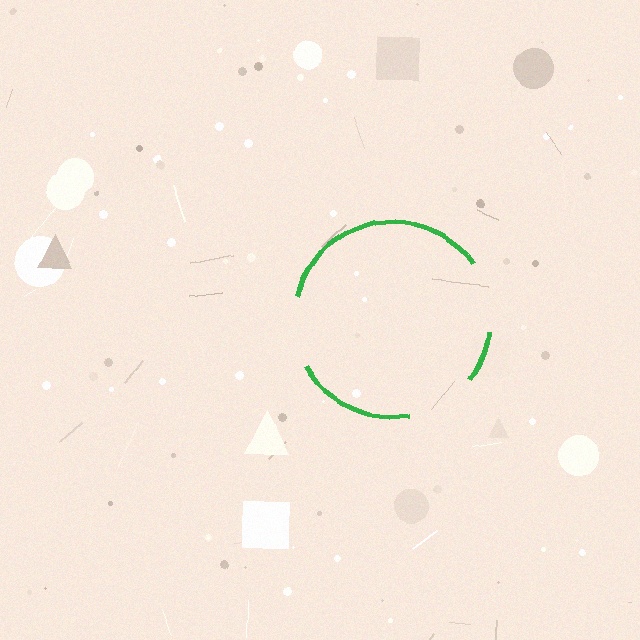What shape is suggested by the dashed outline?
The dashed outline suggests a circle.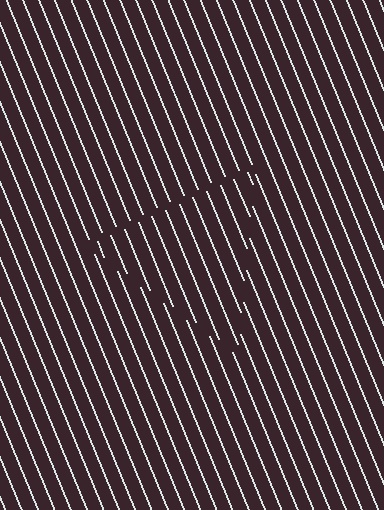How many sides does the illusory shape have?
3 sides — the line-ends trace a triangle.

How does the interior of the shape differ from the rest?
The interior of the shape contains the same grating, shifted by half a period — the contour is defined by the phase discontinuity where line-ends from the inner and outer gratings abut.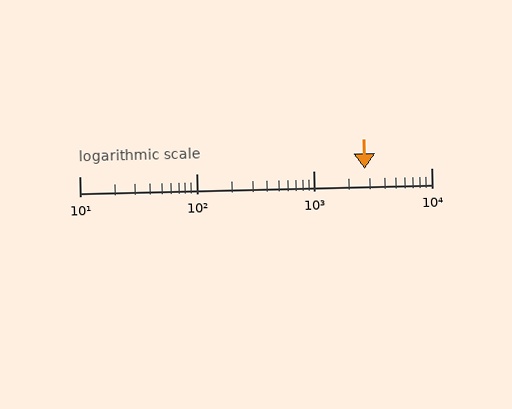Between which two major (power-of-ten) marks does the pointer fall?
The pointer is between 1000 and 10000.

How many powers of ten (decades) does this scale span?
The scale spans 3 decades, from 10 to 10000.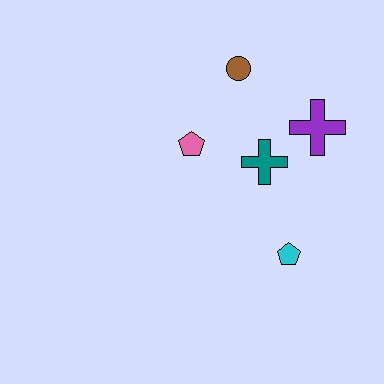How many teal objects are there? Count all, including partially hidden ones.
There is 1 teal object.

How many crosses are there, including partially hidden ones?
There are 2 crosses.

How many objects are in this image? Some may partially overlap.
There are 5 objects.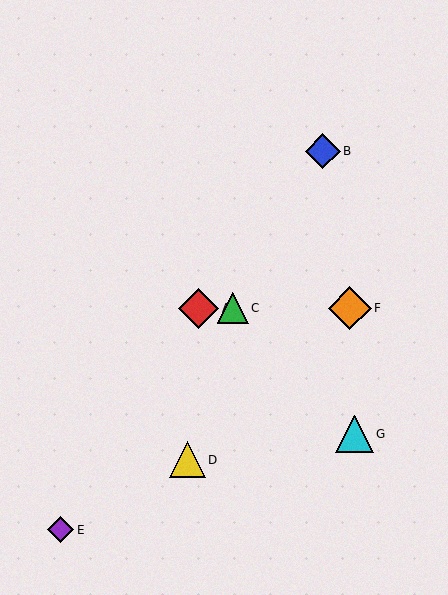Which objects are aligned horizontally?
Objects A, C, F are aligned horizontally.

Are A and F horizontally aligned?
Yes, both are at y≈308.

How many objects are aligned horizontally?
3 objects (A, C, F) are aligned horizontally.